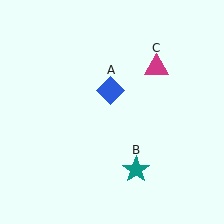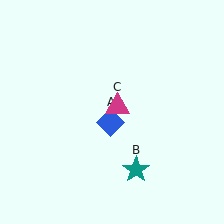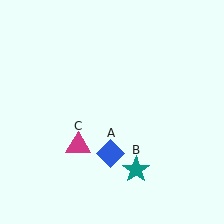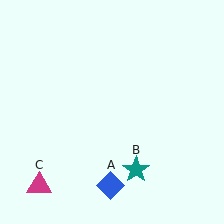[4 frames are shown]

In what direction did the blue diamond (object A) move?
The blue diamond (object A) moved down.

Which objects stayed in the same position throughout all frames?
Teal star (object B) remained stationary.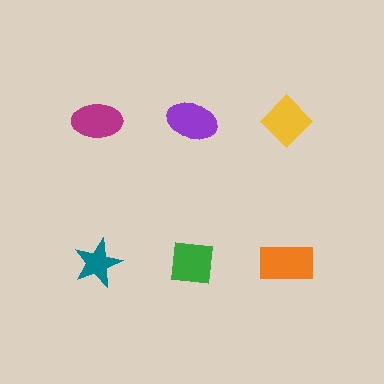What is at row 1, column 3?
A yellow diamond.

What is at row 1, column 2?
A purple ellipse.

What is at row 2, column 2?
A green square.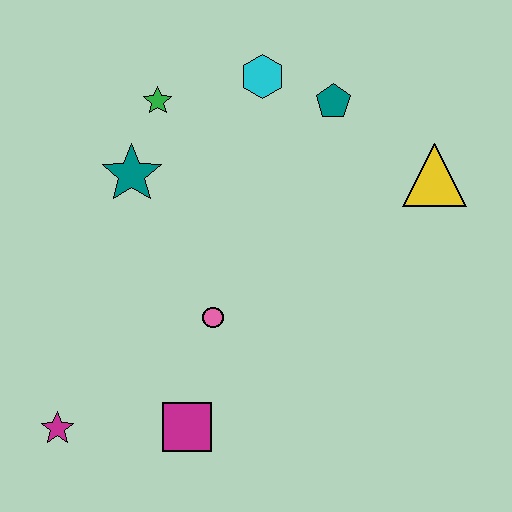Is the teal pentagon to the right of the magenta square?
Yes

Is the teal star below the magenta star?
No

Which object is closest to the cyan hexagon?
The teal pentagon is closest to the cyan hexagon.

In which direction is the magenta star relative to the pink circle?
The magenta star is to the left of the pink circle.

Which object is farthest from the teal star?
The yellow triangle is farthest from the teal star.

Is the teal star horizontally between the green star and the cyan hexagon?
No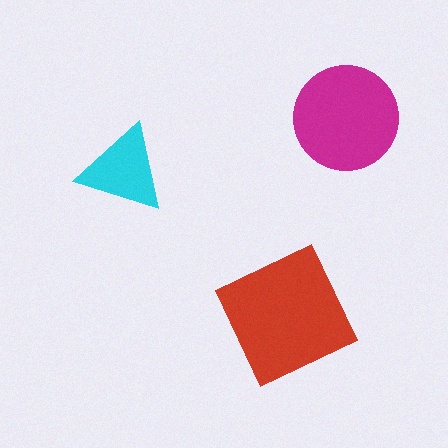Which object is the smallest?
The cyan triangle.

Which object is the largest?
The red square.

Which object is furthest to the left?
The cyan triangle is leftmost.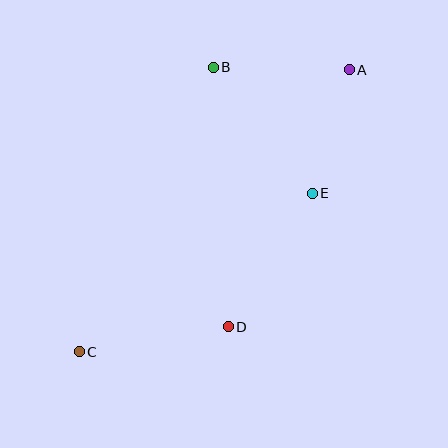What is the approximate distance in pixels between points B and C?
The distance between B and C is approximately 314 pixels.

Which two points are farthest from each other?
Points A and C are farthest from each other.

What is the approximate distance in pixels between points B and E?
The distance between B and E is approximately 160 pixels.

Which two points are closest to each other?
Points A and E are closest to each other.